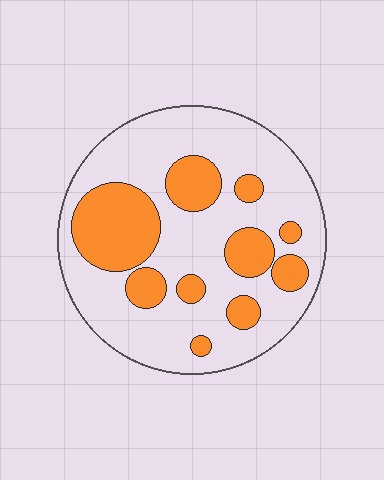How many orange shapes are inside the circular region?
10.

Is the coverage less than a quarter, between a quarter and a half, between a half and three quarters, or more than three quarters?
Between a quarter and a half.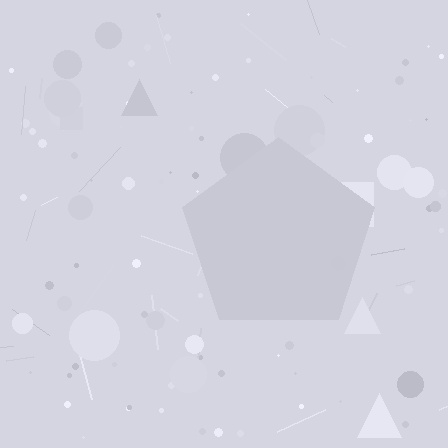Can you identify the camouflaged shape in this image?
The camouflaged shape is a pentagon.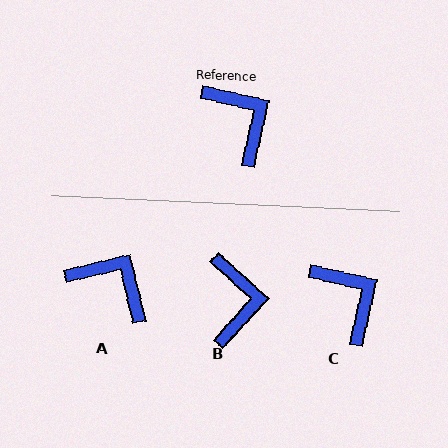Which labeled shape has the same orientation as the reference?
C.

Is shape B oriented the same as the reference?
No, it is off by about 30 degrees.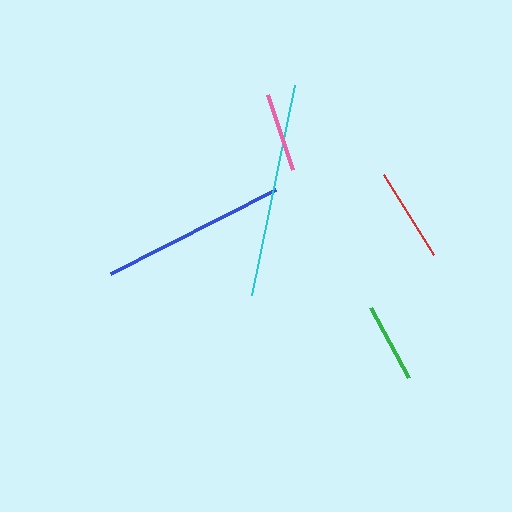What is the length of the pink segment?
The pink segment is approximately 79 pixels long.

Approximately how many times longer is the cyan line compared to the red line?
The cyan line is approximately 2.3 times the length of the red line.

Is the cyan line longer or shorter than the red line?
The cyan line is longer than the red line.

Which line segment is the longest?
The cyan line is the longest at approximately 214 pixels.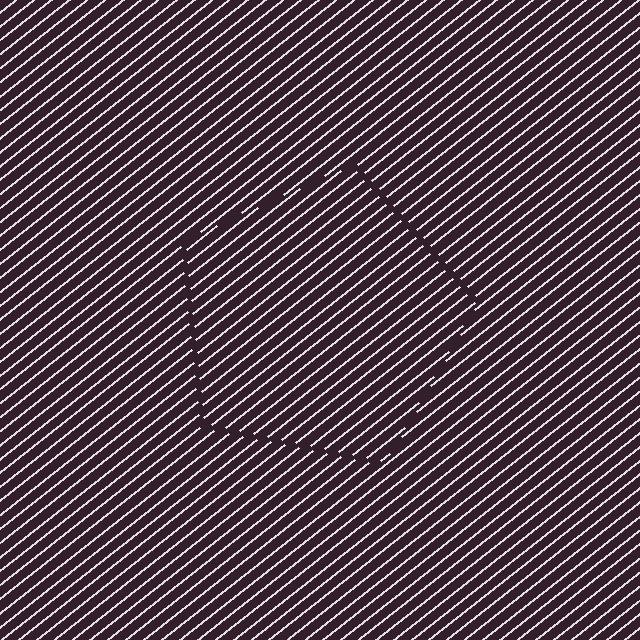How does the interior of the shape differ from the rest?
The interior of the shape contains the same grating, shifted by half a period — the contour is defined by the phase discontinuity where line-ends from the inner and outer gratings abut.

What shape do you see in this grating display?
An illusory pentagon. The interior of the shape contains the same grating, shifted by half a period — the contour is defined by the phase discontinuity where line-ends from the inner and outer gratings abut.